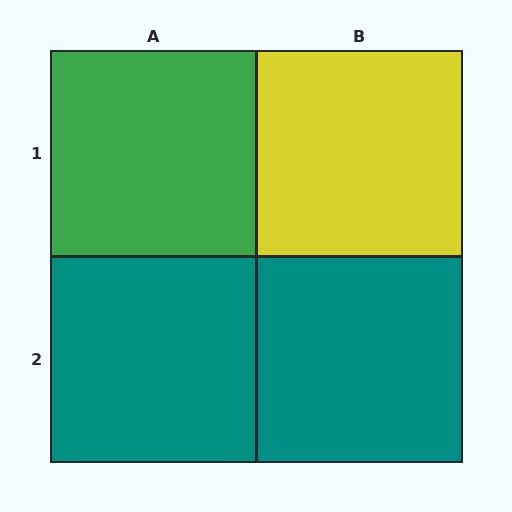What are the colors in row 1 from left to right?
Green, yellow.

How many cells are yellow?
1 cell is yellow.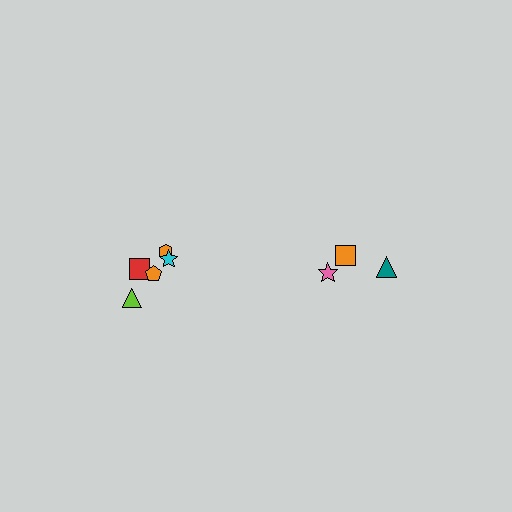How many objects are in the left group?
There are 5 objects.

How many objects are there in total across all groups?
There are 8 objects.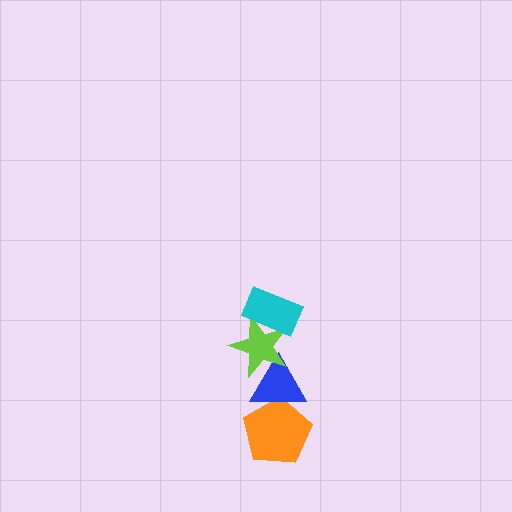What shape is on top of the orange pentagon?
The blue triangle is on top of the orange pentagon.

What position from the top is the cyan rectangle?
The cyan rectangle is 1st from the top.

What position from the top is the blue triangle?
The blue triangle is 3rd from the top.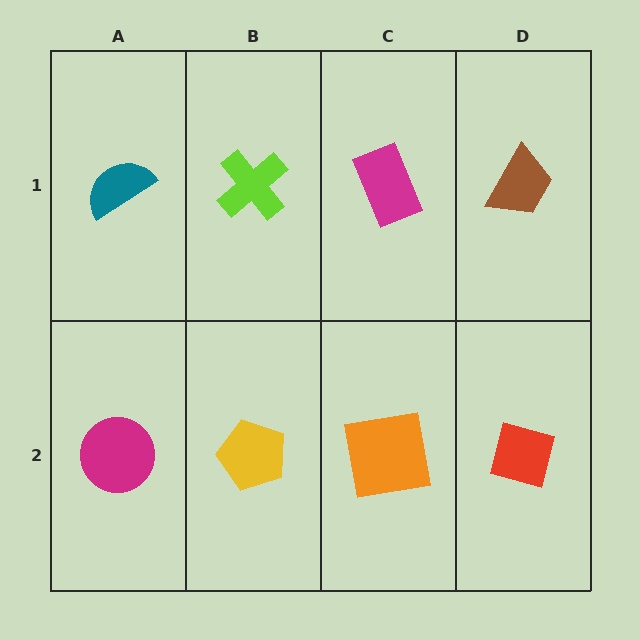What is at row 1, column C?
A magenta rectangle.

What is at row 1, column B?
A lime cross.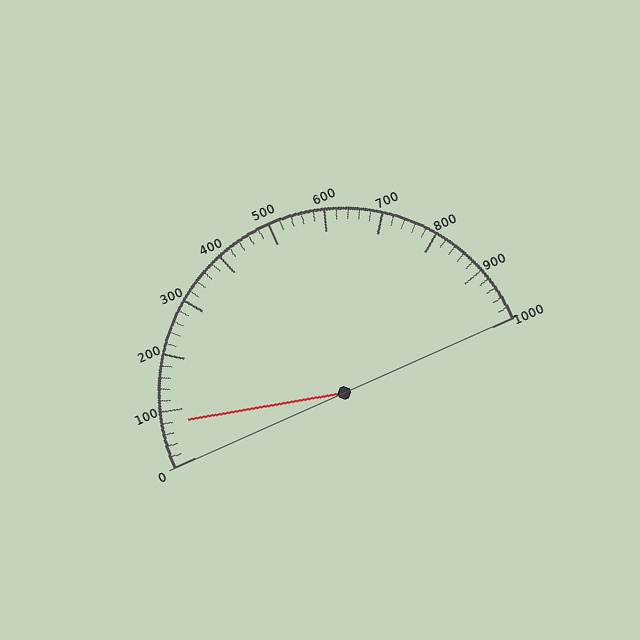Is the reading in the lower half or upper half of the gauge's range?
The reading is in the lower half of the range (0 to 1000).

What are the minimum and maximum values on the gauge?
The gauge ranges from 0 to 1000.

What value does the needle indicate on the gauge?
The needle indicates approximately 80.